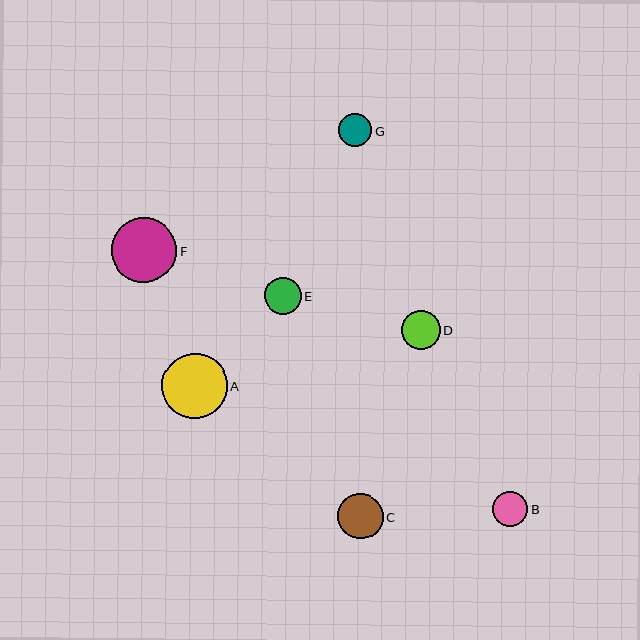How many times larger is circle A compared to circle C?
Circle A is approximately 1.4 times the size of circle C.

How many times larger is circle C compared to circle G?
Circle C is approximately 1.4 times the size of circle G.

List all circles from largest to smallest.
From largest to smallest: A, F, C, D, E, B, G.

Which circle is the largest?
Circle A is the largest with a size of approximately 66 pixels.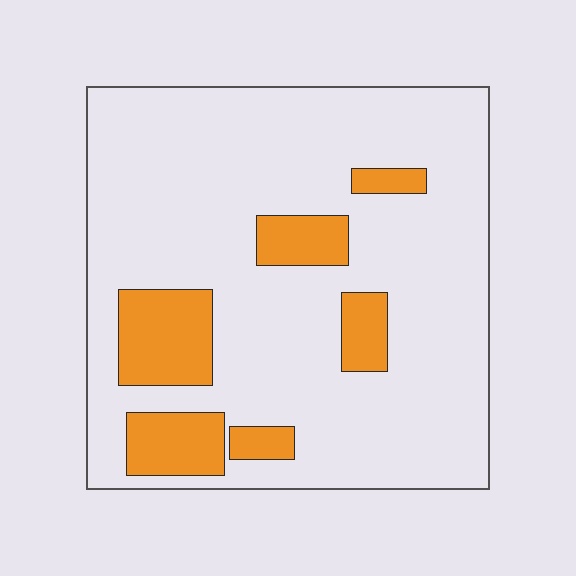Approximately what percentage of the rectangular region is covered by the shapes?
Approximately 15%.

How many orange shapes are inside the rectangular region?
6.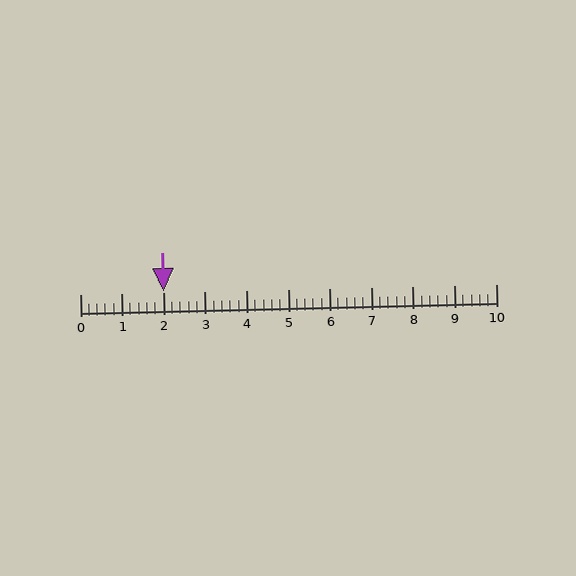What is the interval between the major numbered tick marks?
The major tick marks are spaced 1 units apart.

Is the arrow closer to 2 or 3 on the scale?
The arrow is closer to 2.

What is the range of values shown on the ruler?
The ruler shows values from 0 to 10.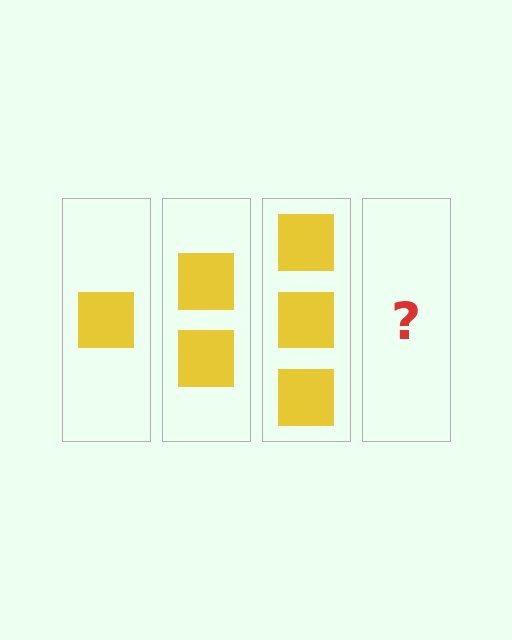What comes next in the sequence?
The next element should be 4 squares.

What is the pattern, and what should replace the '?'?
The pattern is that each step adds one more square. The '?' should be 4 squares.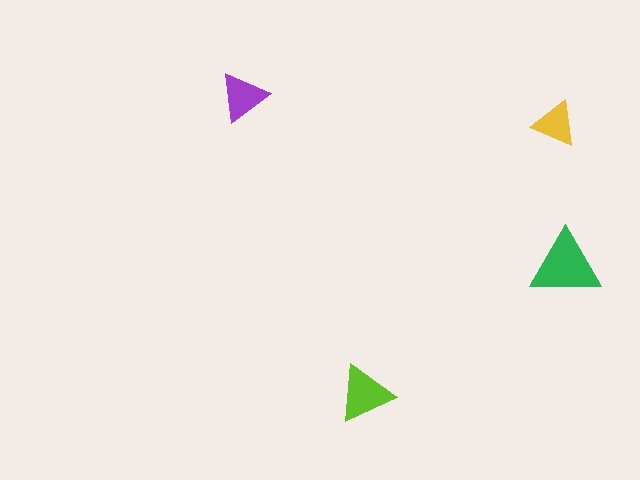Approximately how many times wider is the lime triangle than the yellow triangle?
About 1.5 times wider.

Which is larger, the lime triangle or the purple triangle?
The lime one.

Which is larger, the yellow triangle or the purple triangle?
The purple one.